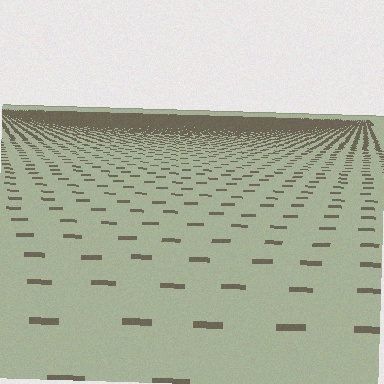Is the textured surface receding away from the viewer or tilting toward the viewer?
The surface is receding away from the viewer. Texture elements get smaller and denser toward the top.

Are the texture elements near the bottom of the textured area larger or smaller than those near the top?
Larger. Near the bottom, elements are closer to the viewer and appear at a bigger on-screen size.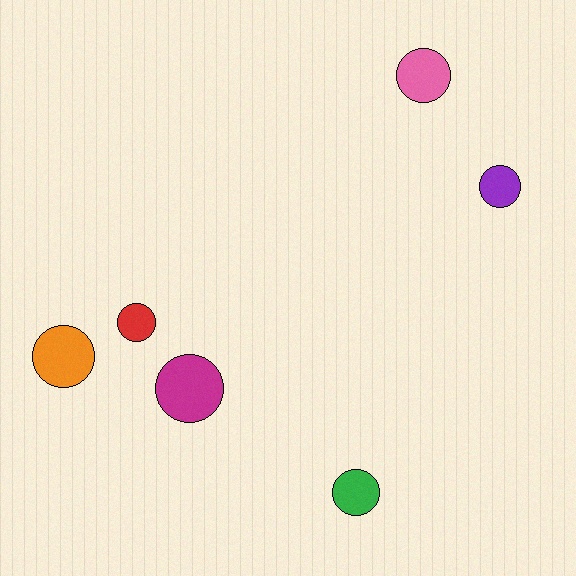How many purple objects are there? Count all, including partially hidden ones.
There is 1 purple object.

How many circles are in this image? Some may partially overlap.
There are 6 circles.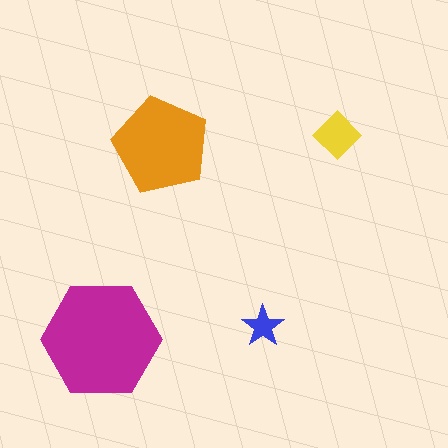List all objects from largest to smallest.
The magenta hexagon, the orange pentagon, the yellow diamond, the blue star.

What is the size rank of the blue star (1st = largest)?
4th.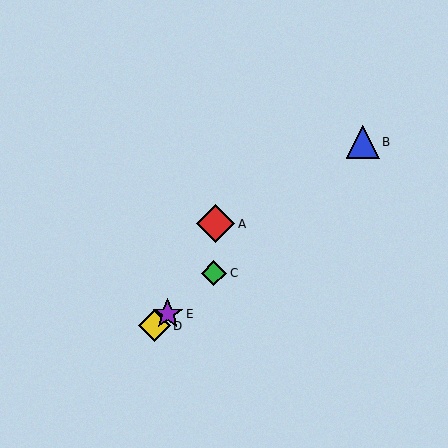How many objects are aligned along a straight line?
4 objects (B, C, D, E) are aligned along a straight line.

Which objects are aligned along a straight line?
Objects B, C, D, E are aligned along a straight line.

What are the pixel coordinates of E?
Object E is at (168, 314).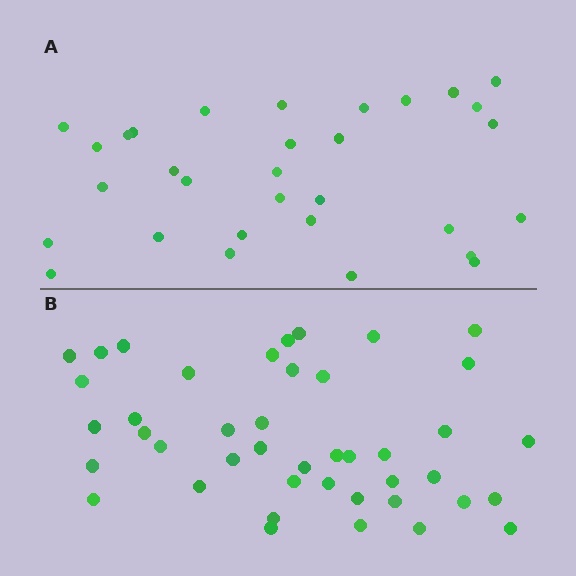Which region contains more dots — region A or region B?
Region B (the bottom region) has more dots.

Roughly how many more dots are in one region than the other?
Region B has roughly 12 or so more dots than region A.